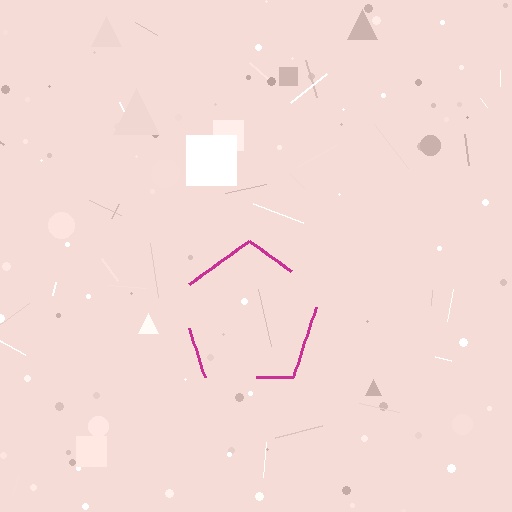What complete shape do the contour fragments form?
The contour fragments form a pentagon.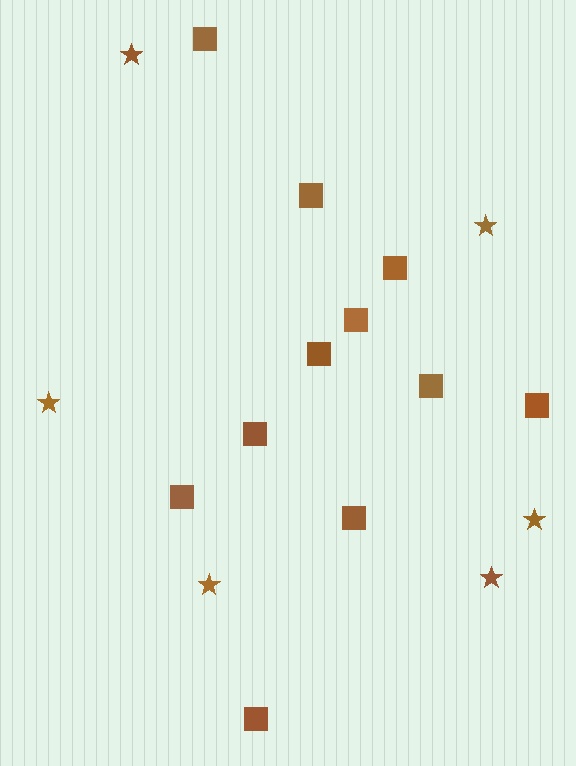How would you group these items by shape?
There are 2 groups: one group of squares (11) and one group of stars (6).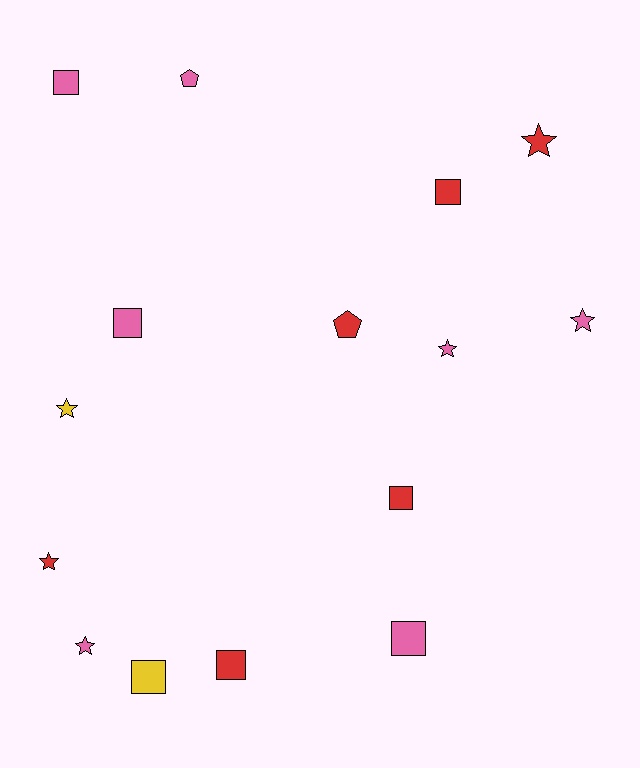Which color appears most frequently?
Pink, with 7 objects.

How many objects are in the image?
There are 15 objects.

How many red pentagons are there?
There is 1 red pentagon.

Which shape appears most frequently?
Square, with 7 objects.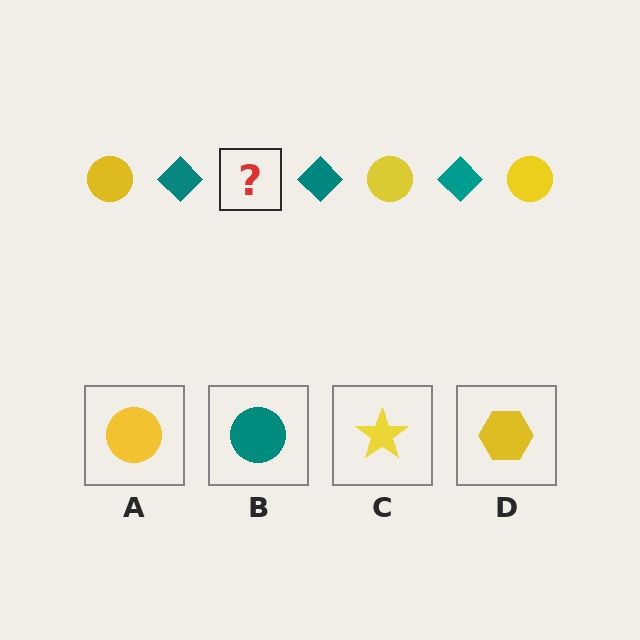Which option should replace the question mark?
Option A.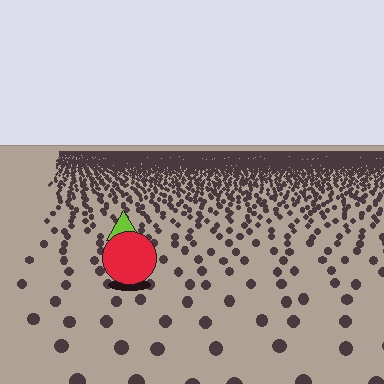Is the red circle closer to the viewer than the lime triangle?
Yes. The red circle is closer — you can tell from the texture gradient: the ground texture is coarser near it.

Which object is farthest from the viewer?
The lime triangle is farthest from the viewer. It appears smaller and the ground texture around it is denser.